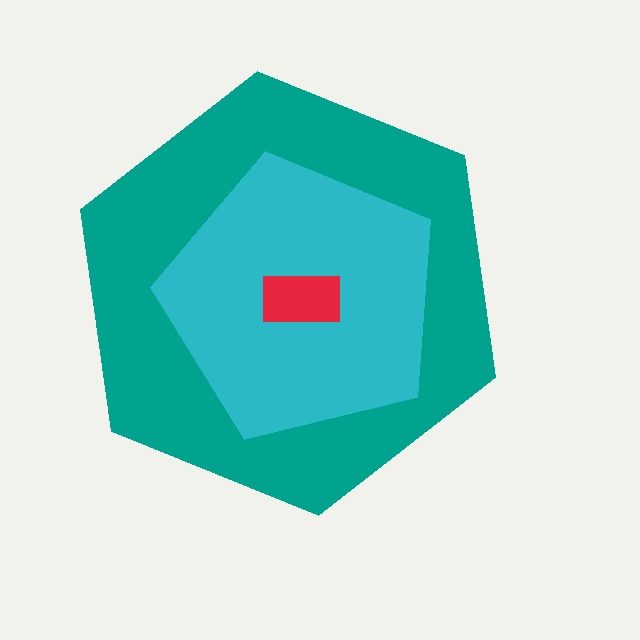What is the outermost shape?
The teal hexagon.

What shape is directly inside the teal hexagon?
The cyan pentagon.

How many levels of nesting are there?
3.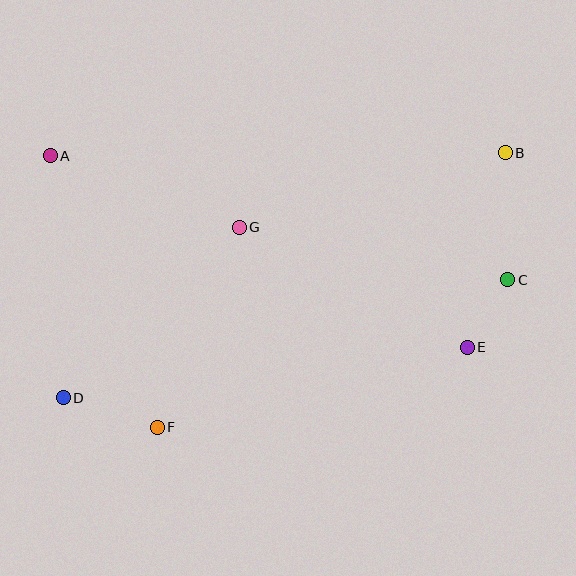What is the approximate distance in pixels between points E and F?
The distance between E and F is approximately 320 pixels.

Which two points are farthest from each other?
Points B and D are farthest from each other.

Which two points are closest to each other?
Points C and E are closest to each other.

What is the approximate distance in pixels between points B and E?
The distance between B and E is approximately 198 pixels.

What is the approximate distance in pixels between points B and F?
The distance between B and F is approximately 443 pixels.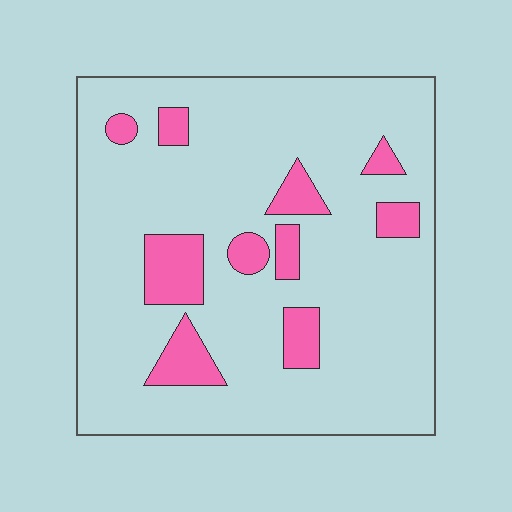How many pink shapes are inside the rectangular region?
10.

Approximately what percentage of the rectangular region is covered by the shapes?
Approximately 15%.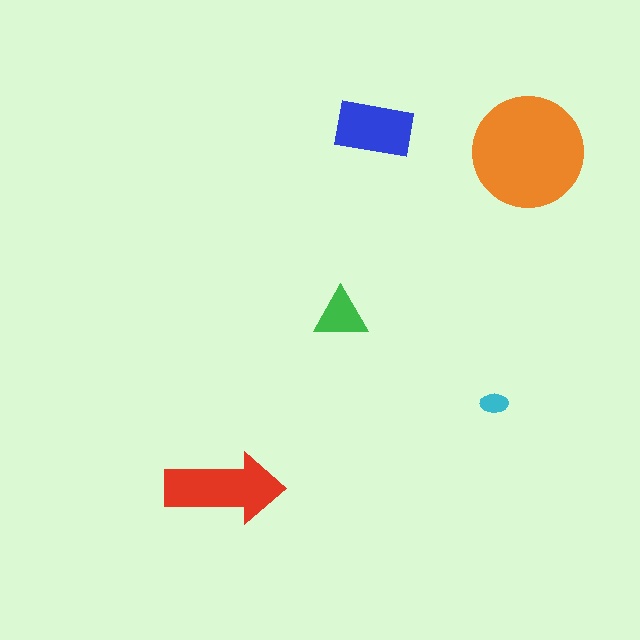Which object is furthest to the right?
The orange circle is rightmost.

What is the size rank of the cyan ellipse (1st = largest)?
5th.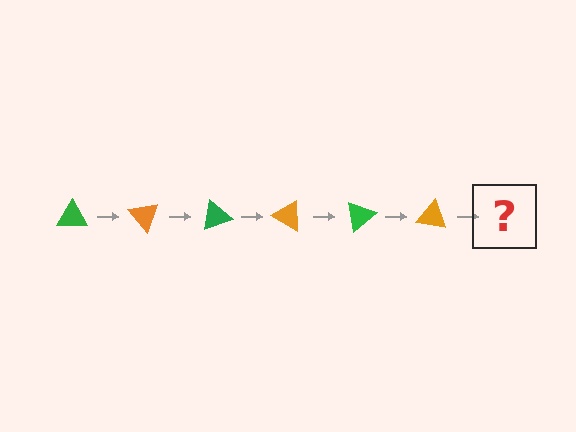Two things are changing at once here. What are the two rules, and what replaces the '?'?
The two rules are that it rotates 50 degrees each step and the color cycles through green and orange. The '?' should be a green triangle, rotated 300 degrees from the start.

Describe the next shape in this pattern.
It should be a green triangle, rotated 300 degrees from the start.